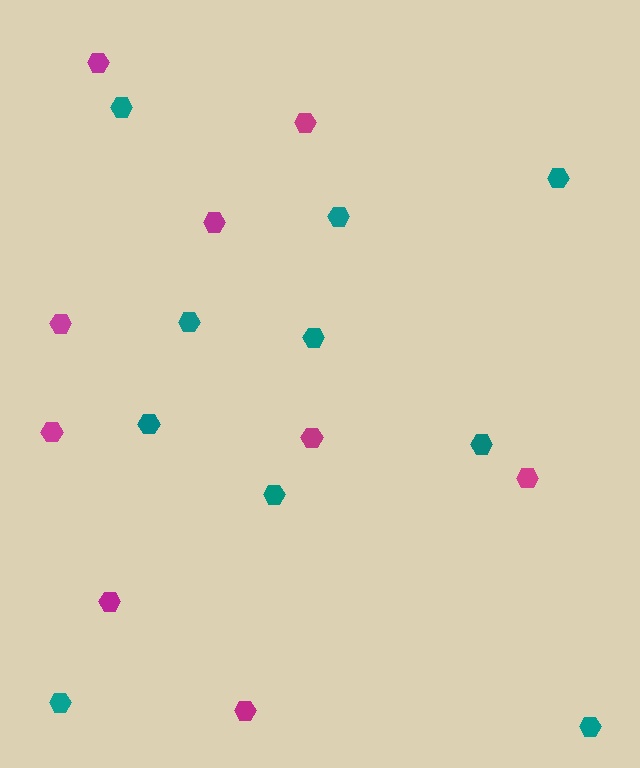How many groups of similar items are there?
There are 2 groups: one group of teal hexagons (10) and one group of magenta hexagons (9).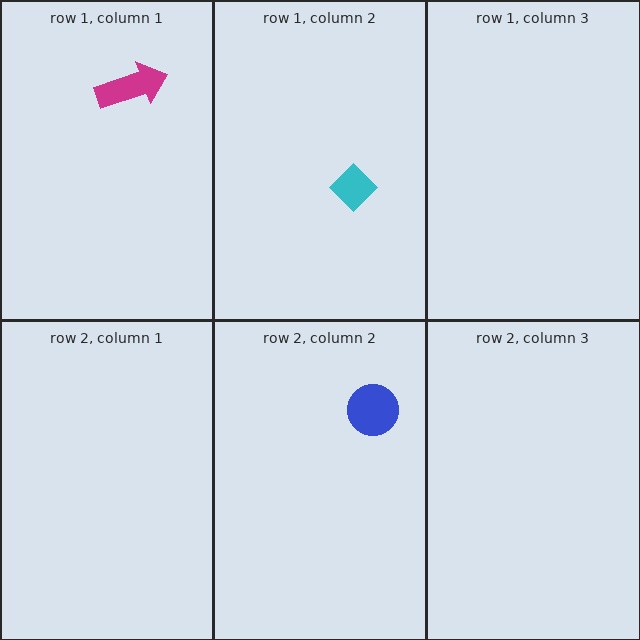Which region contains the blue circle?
The row 2, column 2 region.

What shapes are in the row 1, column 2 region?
The cyan diamond.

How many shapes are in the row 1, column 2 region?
1.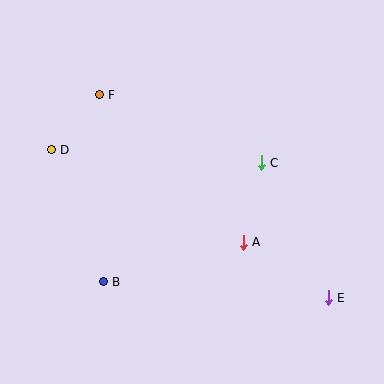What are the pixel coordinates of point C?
Point C is at (261, 163).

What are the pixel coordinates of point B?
Point B is at (103, 282).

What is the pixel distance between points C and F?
The distance between C and F is 176 pixels.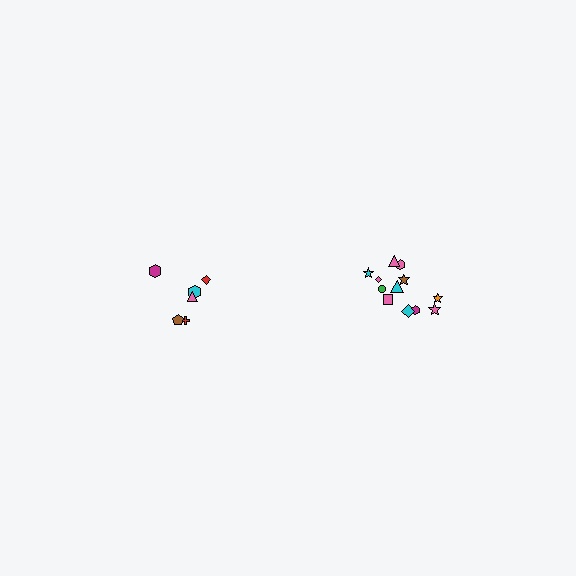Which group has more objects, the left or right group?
The right group.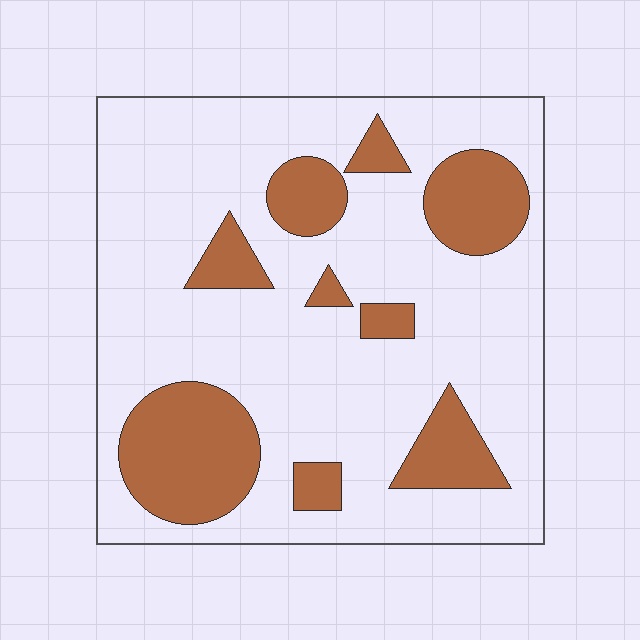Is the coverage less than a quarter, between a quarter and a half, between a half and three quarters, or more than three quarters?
Less than a quarter.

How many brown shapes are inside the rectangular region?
9.